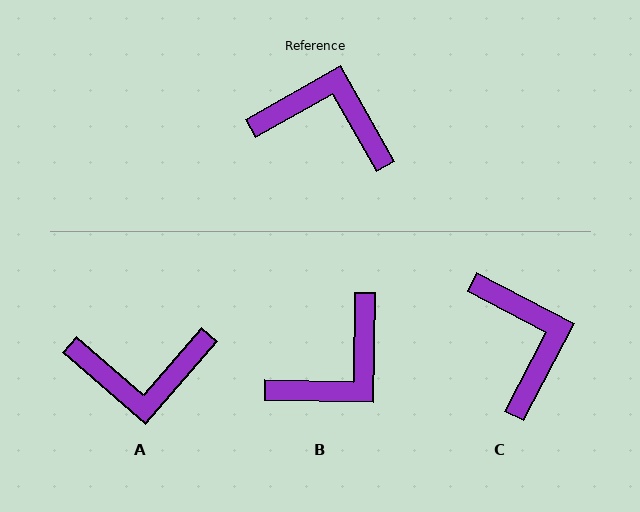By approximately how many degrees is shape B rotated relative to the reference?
Approximately 120 degrees clockwise.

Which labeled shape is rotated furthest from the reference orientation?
A, about 160 degrees away.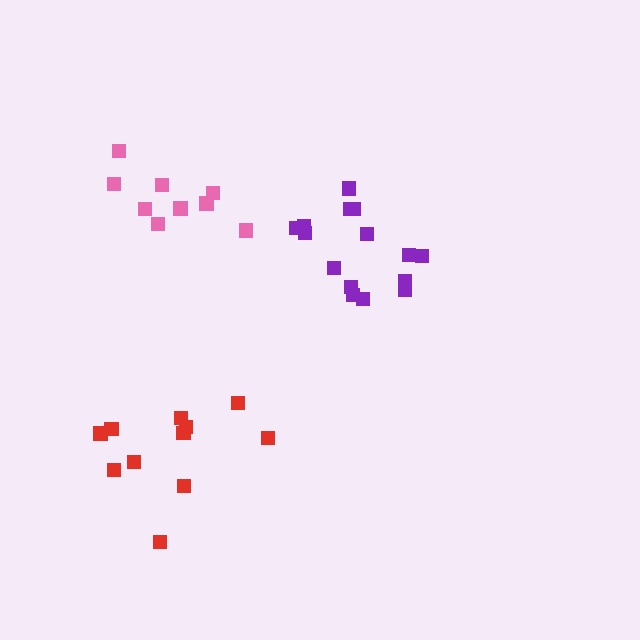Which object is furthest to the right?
The purple cluster is rightmost.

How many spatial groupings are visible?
There are 3 spatial groupings.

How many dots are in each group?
Group 1: 11 dots, Group 2: 9 dots, Group 3: 15 dots (35 total).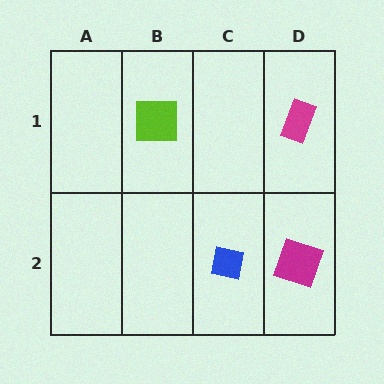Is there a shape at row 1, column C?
No, that cell is empty.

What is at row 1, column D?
A magenta rectangle.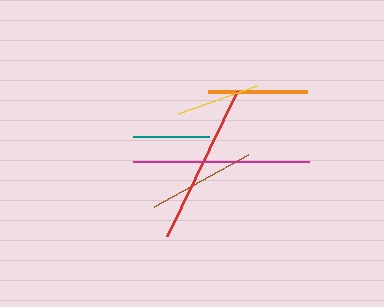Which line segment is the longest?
The magenta line is the longest at approximately 176 pixels.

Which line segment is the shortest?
The teal line is the shortest at approximately 76 pixels.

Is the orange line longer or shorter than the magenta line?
The magenta line is longer than the orange line.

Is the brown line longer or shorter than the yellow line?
The brown line is longer than the yellow line.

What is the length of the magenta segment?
The magenta segment is approximately 176 pixels long.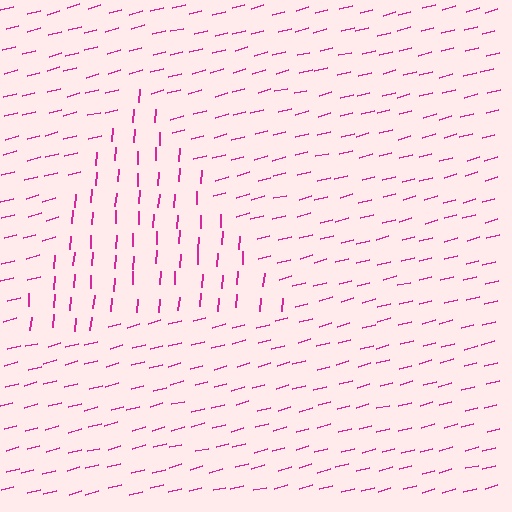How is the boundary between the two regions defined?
The boundary is defined purely by a change in line orientation (approximately 71 degrees difference). All lines are the same color and thickness.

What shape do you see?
I see a triangle.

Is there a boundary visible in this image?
Yes, there is a texture boundary formed by a change in line orientation.